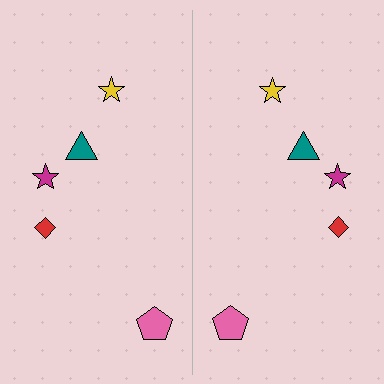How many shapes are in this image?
There are 10 shapes in this image.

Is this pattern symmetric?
Yes, this pattern has bilateral (reflection) symmetry.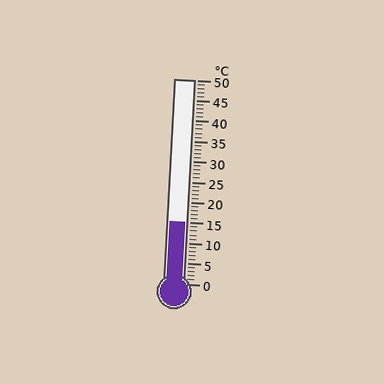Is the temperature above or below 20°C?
The temperature is below 20°C.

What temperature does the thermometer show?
The thermometer shows approximately 15°C.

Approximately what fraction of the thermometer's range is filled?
The thermometer is filled to approximately 30% of its range.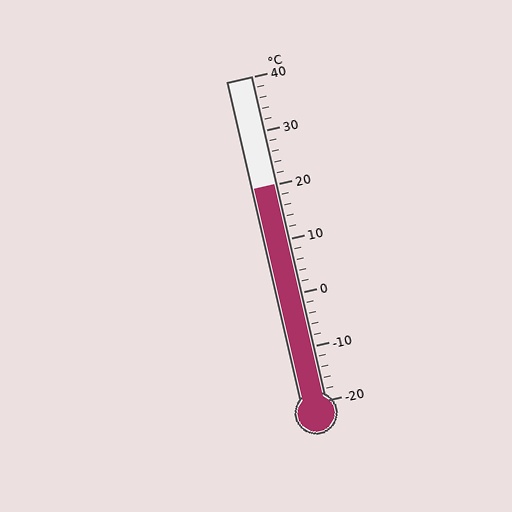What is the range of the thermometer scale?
The thermometer scale ranges from -20°C to 40°C.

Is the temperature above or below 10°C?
The temperature is above 10°C.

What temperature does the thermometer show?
The thermometer shows approximately 20°C.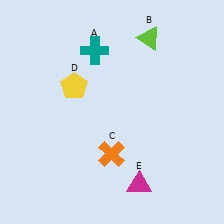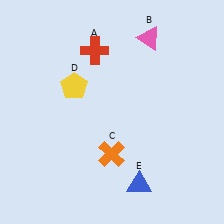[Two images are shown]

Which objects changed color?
A changed from teal to red. B changed from lime to pink. E changed from magenta to blue.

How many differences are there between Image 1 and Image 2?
There are 3 differences between the two images.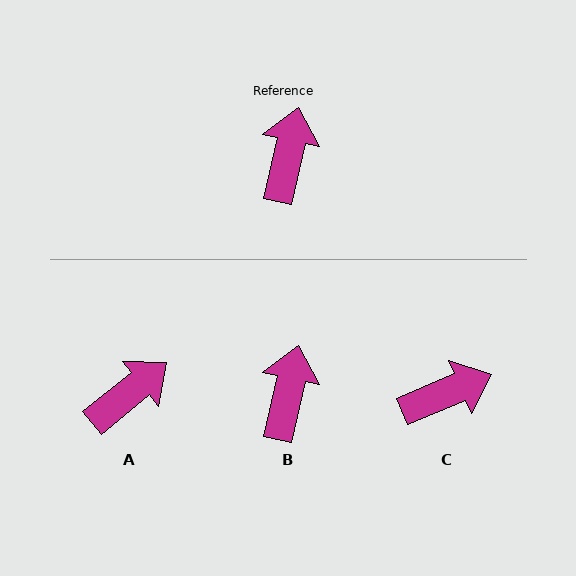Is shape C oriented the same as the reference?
No, it is off by about 55 degrees.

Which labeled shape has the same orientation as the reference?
B.